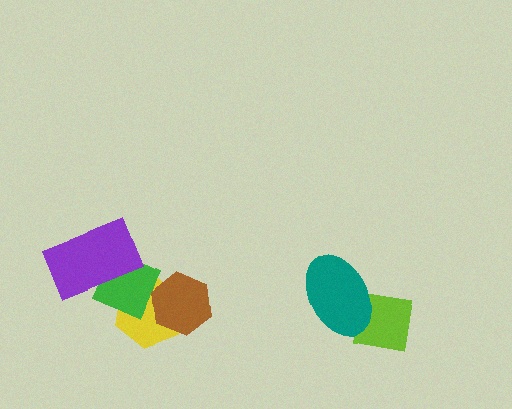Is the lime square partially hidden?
Yes, it is partially covered by another shape.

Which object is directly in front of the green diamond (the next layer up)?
The purple rectangle is directly in front of the green diamond.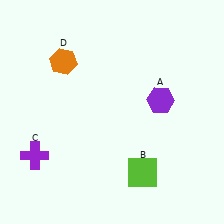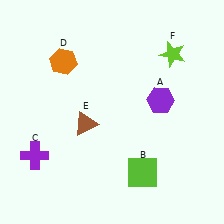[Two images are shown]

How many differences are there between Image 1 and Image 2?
There are 2 differences between the two images.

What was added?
A brown triangle (E), a lime star (F) were added in Image 2.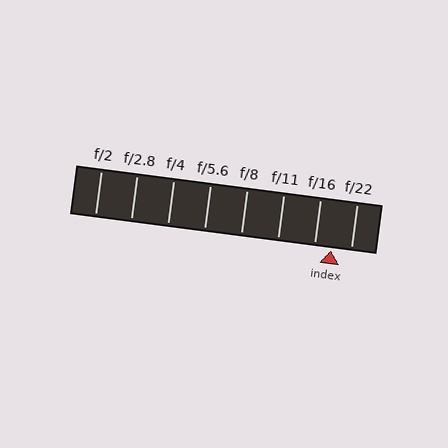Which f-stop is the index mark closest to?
The index mark is closest to f/16.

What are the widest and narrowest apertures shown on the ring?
The widest aperture shown is f/2 and the narrowest is f/22.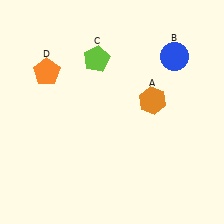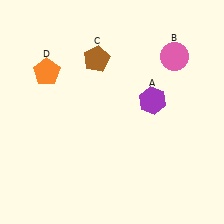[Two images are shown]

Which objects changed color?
A changed from orange to purple. B changed from blue to pink. C changed from lime to brown.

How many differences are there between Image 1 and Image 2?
There are 3 differences between the two images.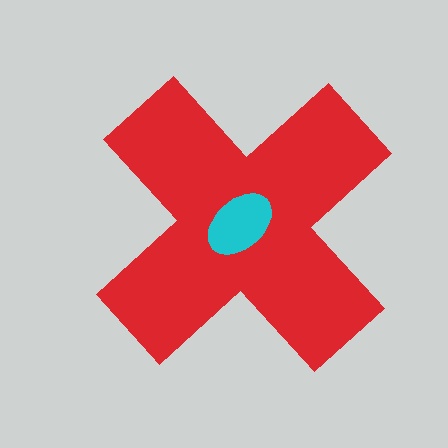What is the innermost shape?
The cyan ellipse.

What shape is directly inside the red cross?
The cyan ellipse.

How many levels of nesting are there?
2.